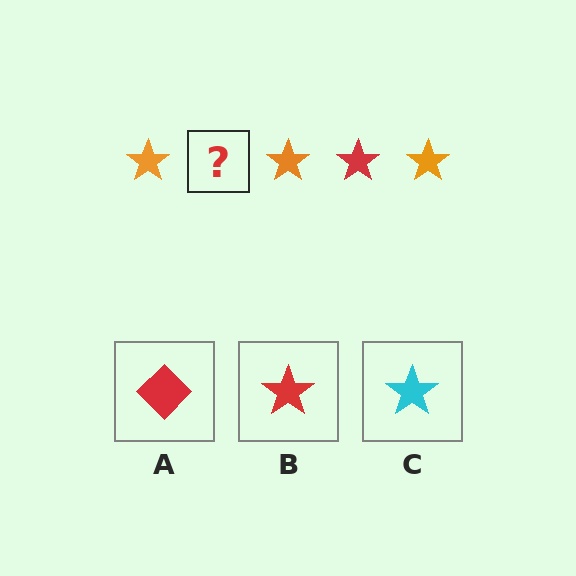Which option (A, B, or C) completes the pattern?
B.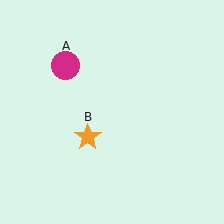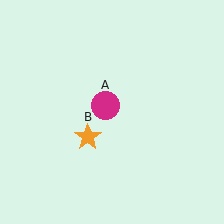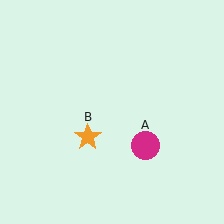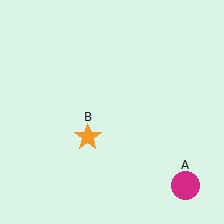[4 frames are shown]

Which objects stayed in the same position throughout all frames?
Orange star (object B) remained stationary.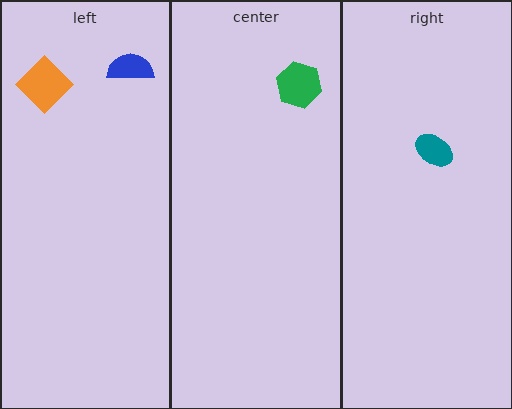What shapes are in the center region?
The green hexagon.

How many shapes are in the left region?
2.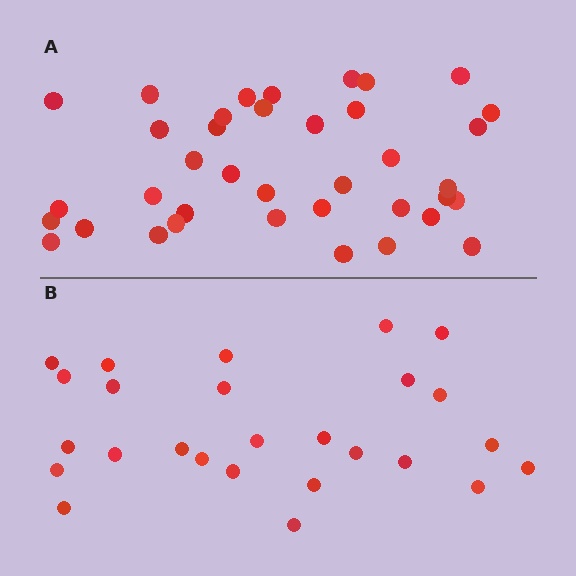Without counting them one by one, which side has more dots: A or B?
Region A (the top region) has more dots.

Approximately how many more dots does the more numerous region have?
Region A has roughly 12 or so more dots than region B.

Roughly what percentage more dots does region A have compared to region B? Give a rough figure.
About 45% more.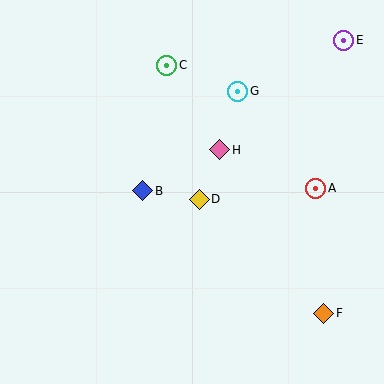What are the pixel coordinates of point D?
Point D is at (199, 199).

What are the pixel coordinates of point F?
Point F is at (324, 313).